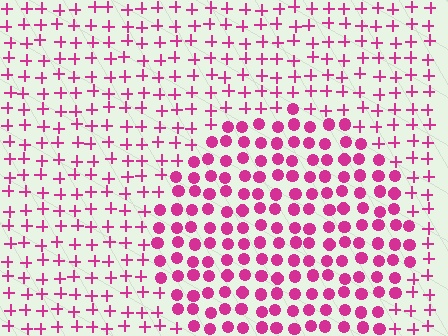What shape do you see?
I see a circle.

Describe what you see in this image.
The image is filled with small magenta elements arranged in a uniform grid. A circle-shaped region contains circles, while the surrounding area contains plus signs. The boundary is defined purely by the change in element shape.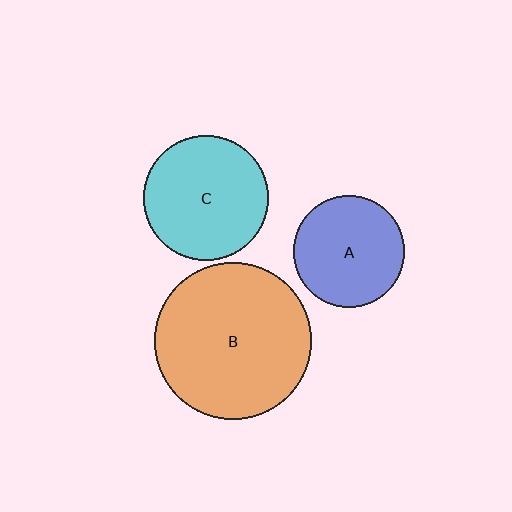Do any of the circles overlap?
No, none of the circles overlap.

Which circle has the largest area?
Circle B (orange).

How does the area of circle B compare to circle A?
Approximately 2.0 times.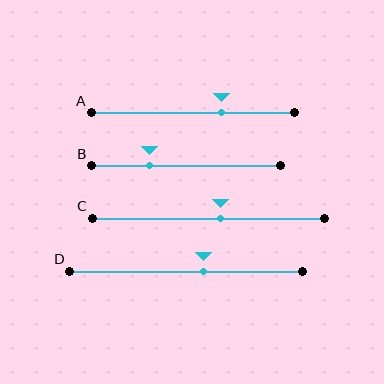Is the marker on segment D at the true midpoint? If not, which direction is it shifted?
No, the marker on segment D is shifted to the right by about 8% of the segment length.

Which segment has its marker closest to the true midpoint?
Segment C has its marker closest to the true midpoint.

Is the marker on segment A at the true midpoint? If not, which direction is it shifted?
No, the marker on segment A is shifted to the right by about 14% of the segment length.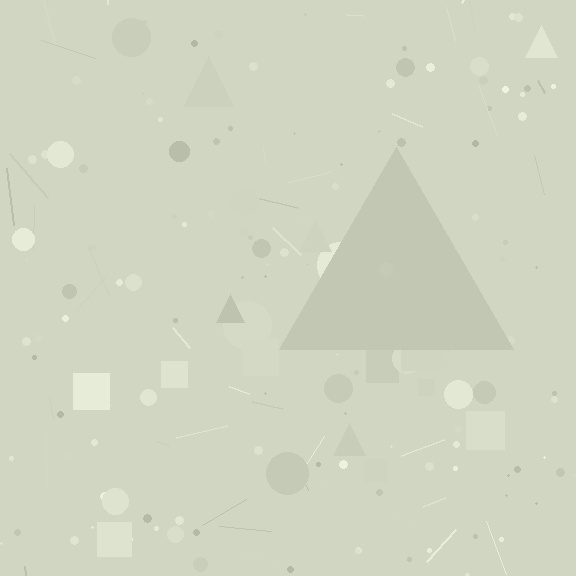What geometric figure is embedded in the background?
A triangle is embedded in the background.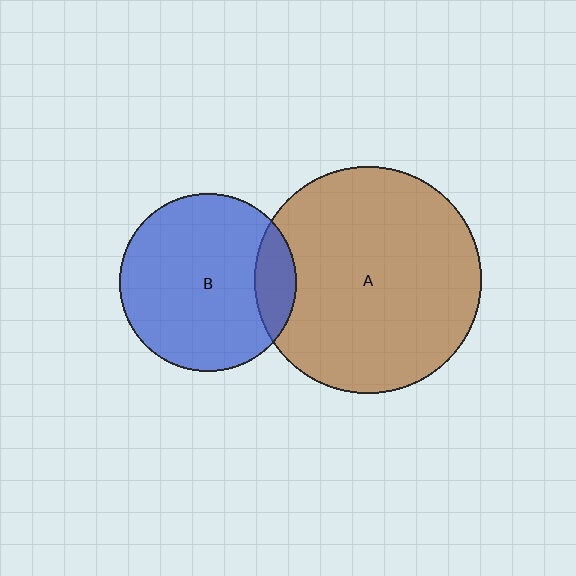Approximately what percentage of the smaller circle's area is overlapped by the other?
Approximately 15%.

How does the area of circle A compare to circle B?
Approximately 1.6 times.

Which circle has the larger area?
Circle A (brown).